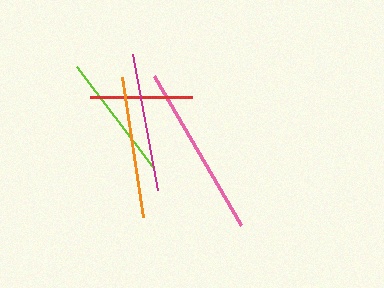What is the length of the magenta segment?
The magenta segment is approximately 138 pixels long.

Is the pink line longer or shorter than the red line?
The pink line is longer than the red line.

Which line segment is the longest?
The pink line is the longest at approximately 173 pixels.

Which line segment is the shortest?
The red line is the shortest at approximately 102 pixels.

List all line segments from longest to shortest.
From longest to shortest: pink, orange, magenta, lime, red.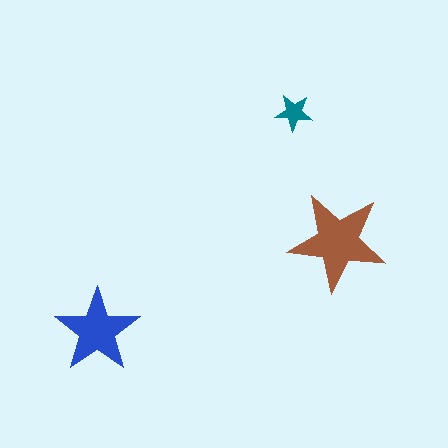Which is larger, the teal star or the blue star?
The blue one.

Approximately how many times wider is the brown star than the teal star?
About 2.5 times wider.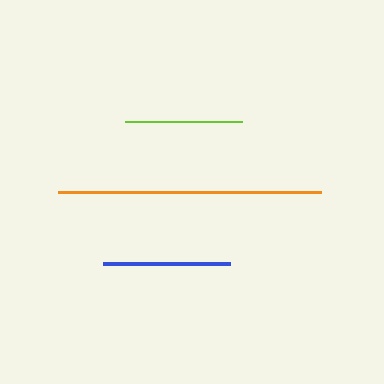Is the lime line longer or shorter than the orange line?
The orange line is longer than the lime line.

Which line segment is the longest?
The orange line is the longest at approximately 263 pixels.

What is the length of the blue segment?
The blue segment is approximately 127 pixels long.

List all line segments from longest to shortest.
From longest to shortest: orange, blue, lime.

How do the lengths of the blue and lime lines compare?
The blue and lime lines are approximately the same length.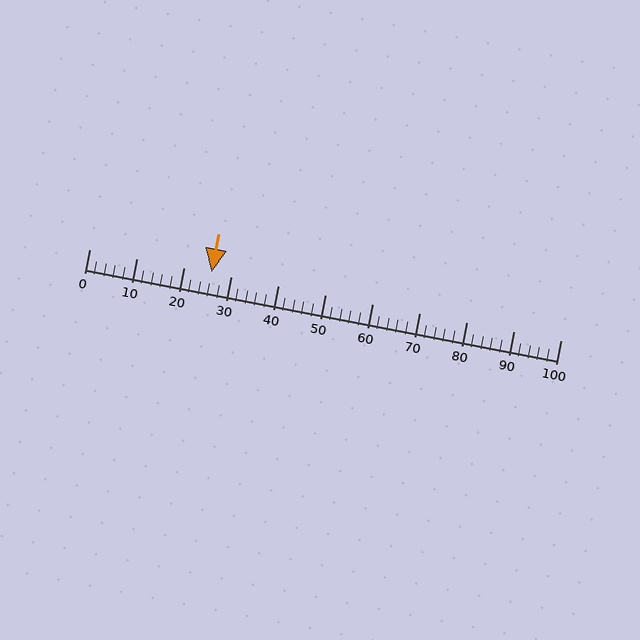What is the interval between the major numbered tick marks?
The major tick marks are spaced 10 units apart.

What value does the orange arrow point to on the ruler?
The orange arrow points to approximately 26.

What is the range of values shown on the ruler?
The ruler shows values from 0 to 100.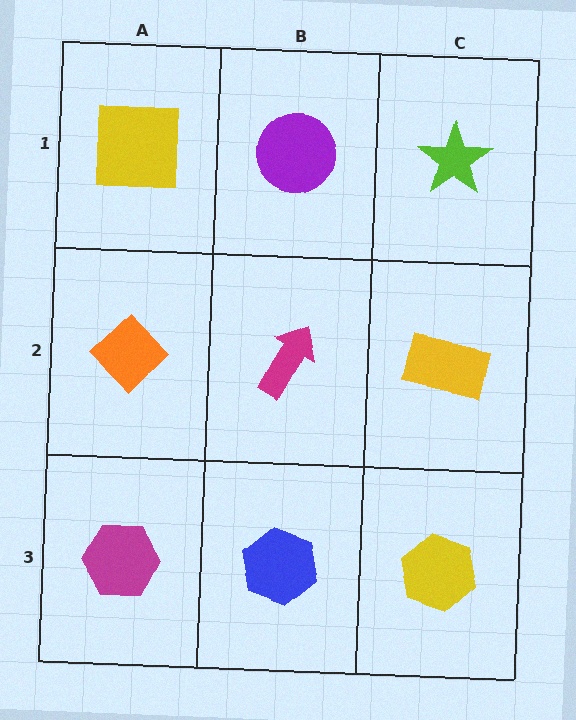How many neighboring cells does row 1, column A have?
2.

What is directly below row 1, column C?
A yellow rectangle.